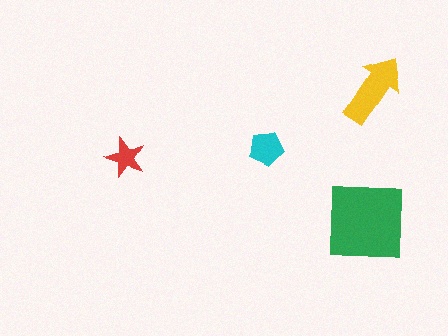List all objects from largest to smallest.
The green square, the yellow arrow, the cyan pentagon, the red star.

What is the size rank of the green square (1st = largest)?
1st.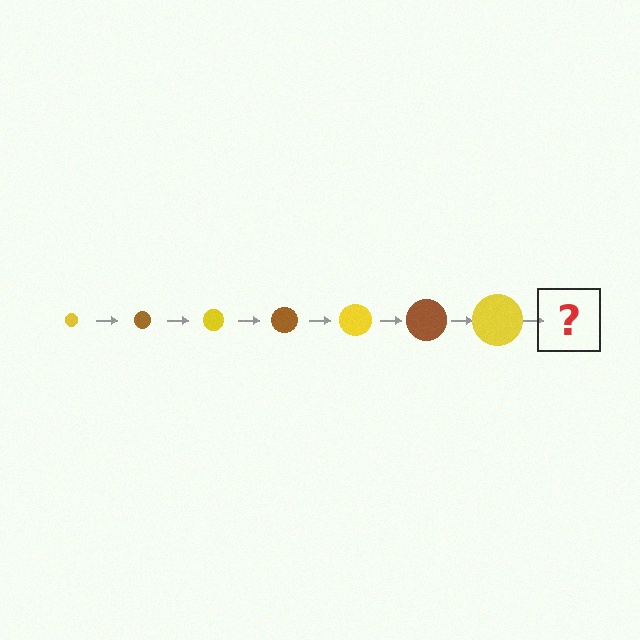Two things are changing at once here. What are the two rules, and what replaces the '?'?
The two rules are that the circle grows larger each step and the color cycles through yellow and brown. The '?' should be a brown circle, larger than the previous one.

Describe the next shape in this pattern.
It should be a brown circle, larger than the previous one.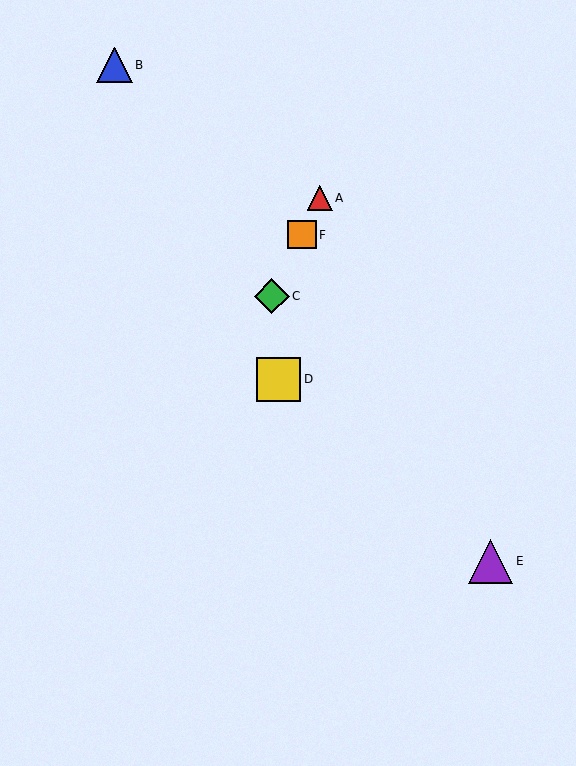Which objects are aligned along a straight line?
Objects A, C, F are aligned along a straight line.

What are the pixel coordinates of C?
Object C is at (272, 296).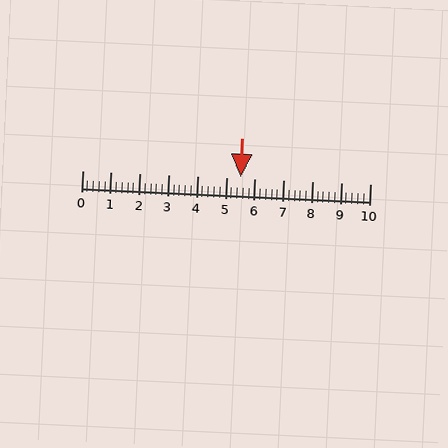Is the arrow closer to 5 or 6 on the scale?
The arrow is closer to 6.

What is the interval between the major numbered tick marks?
The major tick marks are spaced 1 units apart.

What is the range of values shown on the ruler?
The ruler shows values from 0 to 10.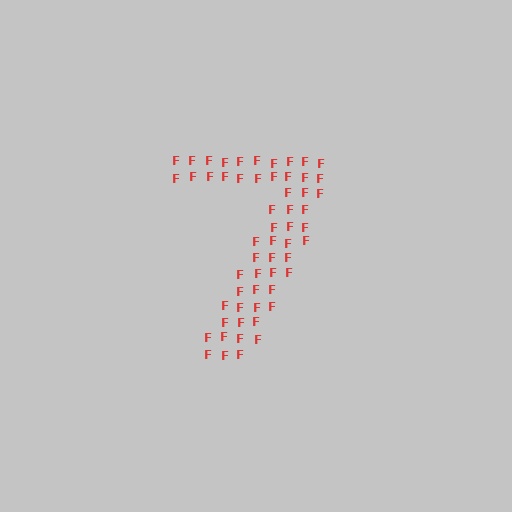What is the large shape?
The large shape is the digit 7.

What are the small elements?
The small elements are letter F's.